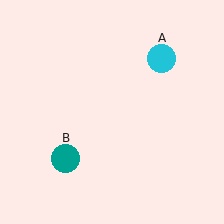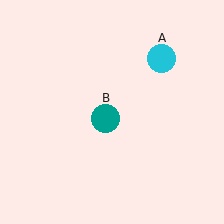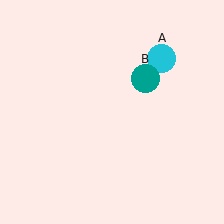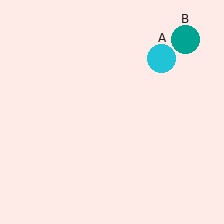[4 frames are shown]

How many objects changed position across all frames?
1 object changed position: teal circle (object B).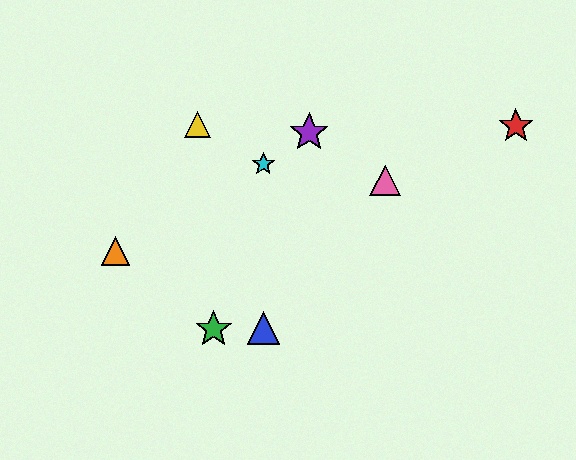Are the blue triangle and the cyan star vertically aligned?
Yes, both are at x≈263.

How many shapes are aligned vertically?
2 shapes (the blue triangle, the cyan star) are aligned vertically.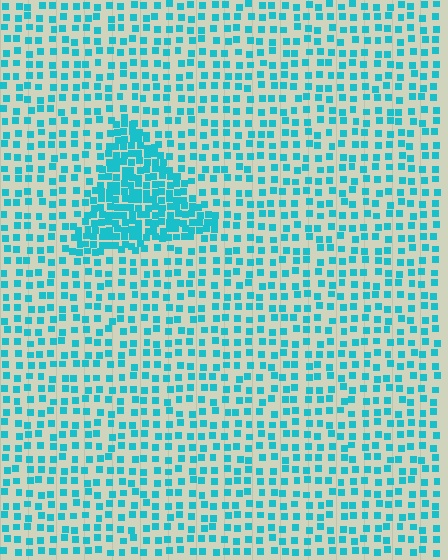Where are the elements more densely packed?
The elements are more densely packed inside the triangle boundary.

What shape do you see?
I see a triangle.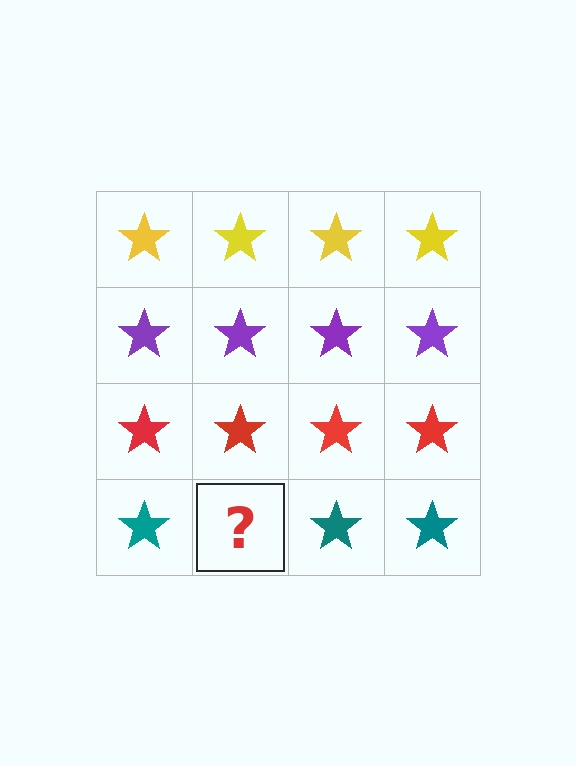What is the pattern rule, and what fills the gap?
The rule is that each row has a consistent color. The gap should be filled with a teal star.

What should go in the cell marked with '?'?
The missing cell should contain a teal star.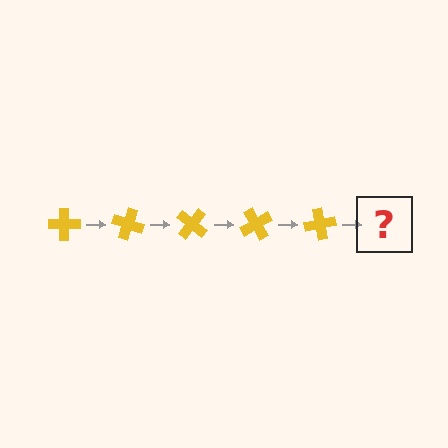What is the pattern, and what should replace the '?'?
The pattern is that the cross rotates 20 degrees each step. The '?' should be a yellow cross rotated 100 degrees.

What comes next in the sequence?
The next element should be a yellow cross rotated 100 degrees.